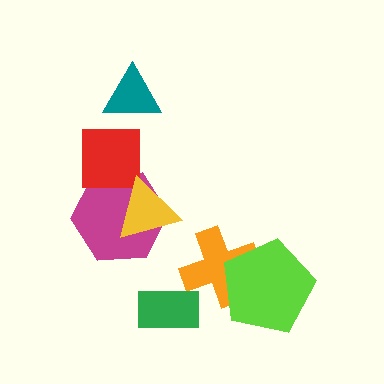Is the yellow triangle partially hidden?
No, no other shape covers it.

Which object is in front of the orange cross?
The lime pentagon is in front of the orange cross.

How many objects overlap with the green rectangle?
0 objects overlap with the green rectangle.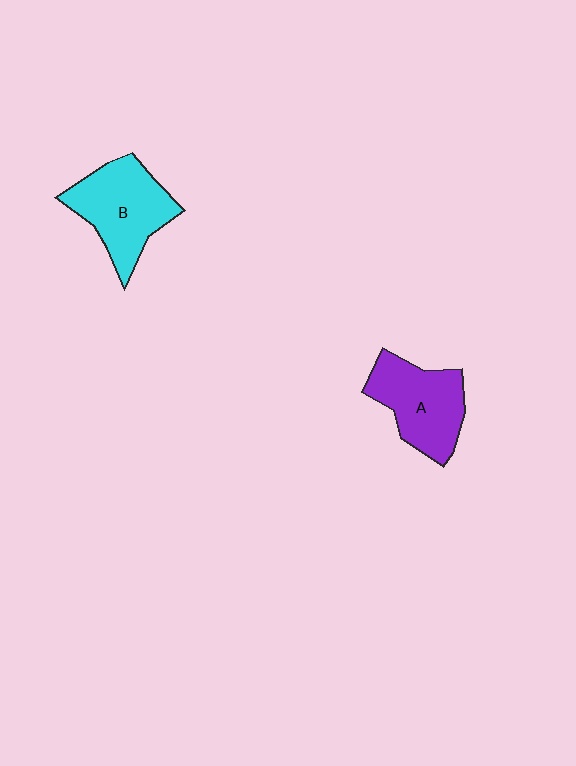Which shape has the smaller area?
Shape A (purple).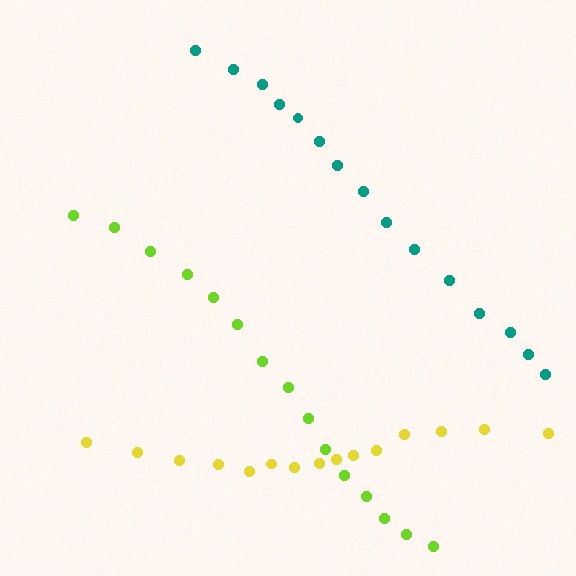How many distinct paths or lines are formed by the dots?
There are 3 distinct paths.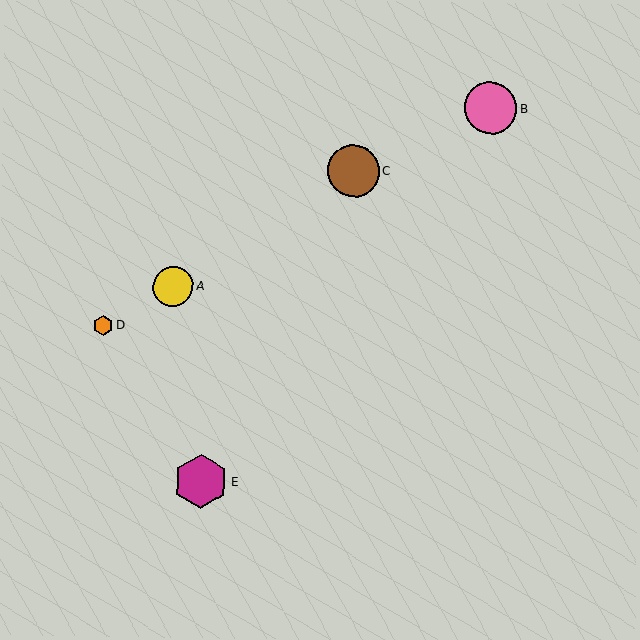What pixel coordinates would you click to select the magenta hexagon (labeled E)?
Click at (201, 482) to select the magenta hexagon E.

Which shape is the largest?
The magenta hexagon (labeled E) is the largest.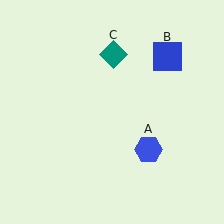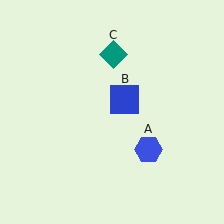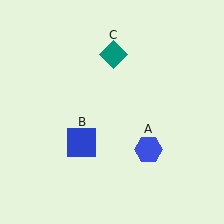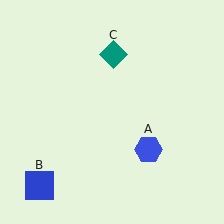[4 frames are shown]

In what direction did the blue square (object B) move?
The blue square (object B) moved down and to the left.